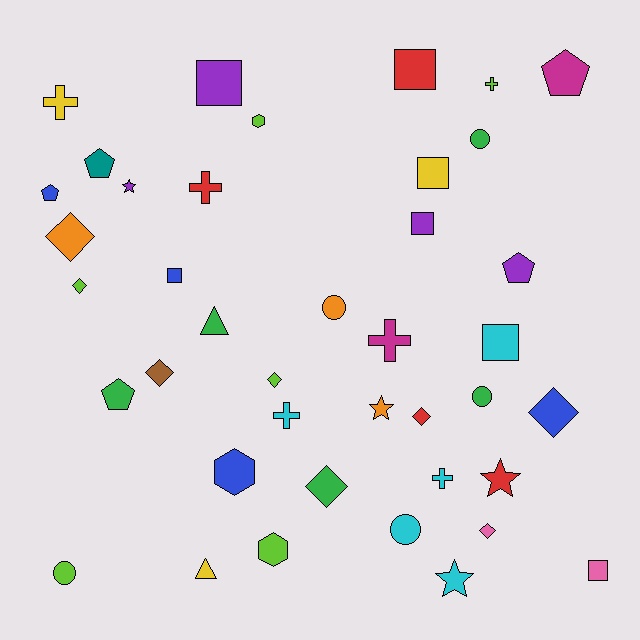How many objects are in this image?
There are 40 objects.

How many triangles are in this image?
There are 2 triangles.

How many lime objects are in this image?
There are 6 lime objects.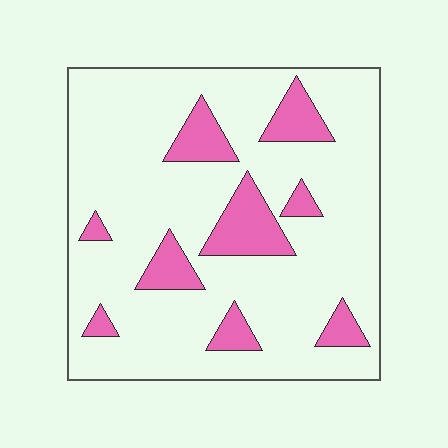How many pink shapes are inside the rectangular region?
9.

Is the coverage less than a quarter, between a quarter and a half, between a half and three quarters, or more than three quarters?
Less than a quarter.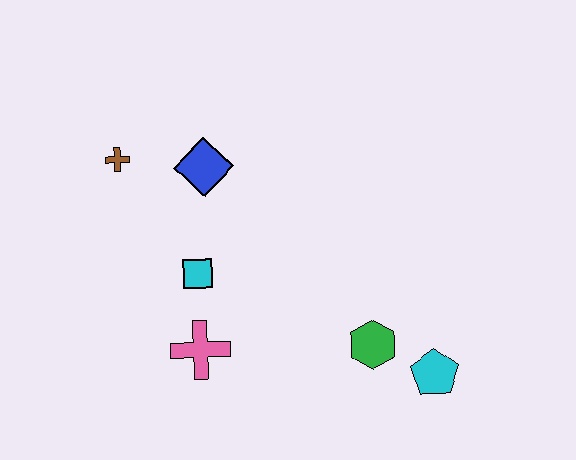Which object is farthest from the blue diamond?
The cyan pentagon is farthest from the blue diamond.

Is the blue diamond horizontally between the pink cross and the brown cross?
No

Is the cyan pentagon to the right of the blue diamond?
Yes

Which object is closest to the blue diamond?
The brown cross is closest to the blue diamond.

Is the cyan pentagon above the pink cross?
No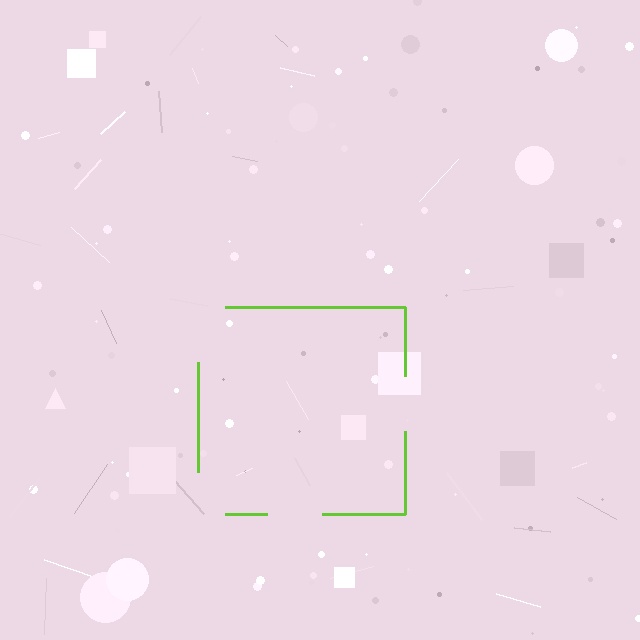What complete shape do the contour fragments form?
The contour fragments form a square.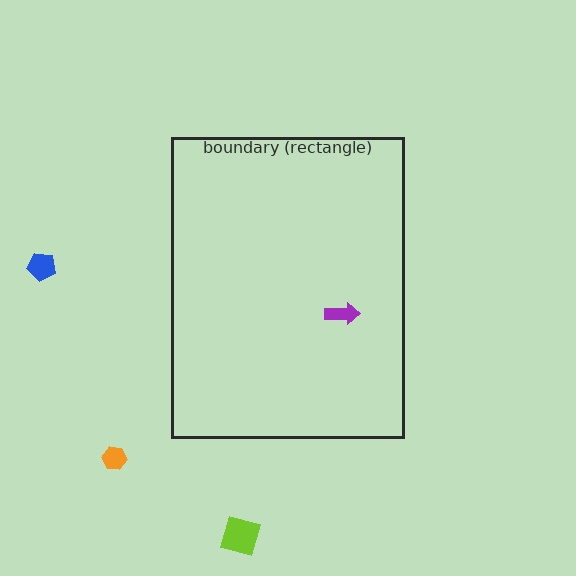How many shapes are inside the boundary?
1 inside, 3 outside.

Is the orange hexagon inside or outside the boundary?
Outside.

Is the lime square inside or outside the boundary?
Outside.